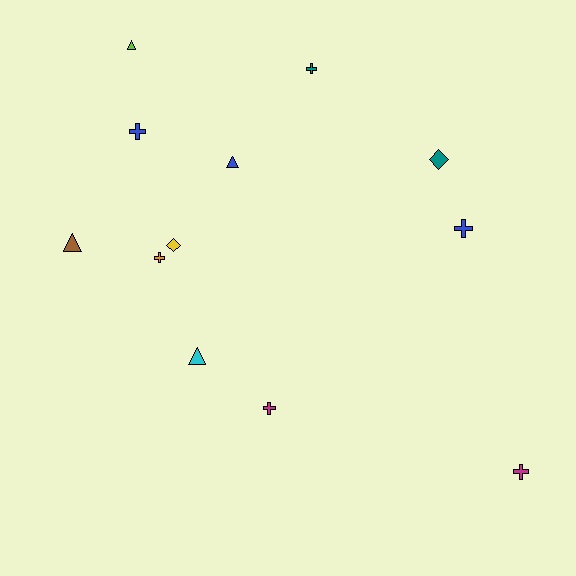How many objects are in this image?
There are 12 objects.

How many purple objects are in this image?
There are no purple objects.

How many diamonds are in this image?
There are 2 diamonds.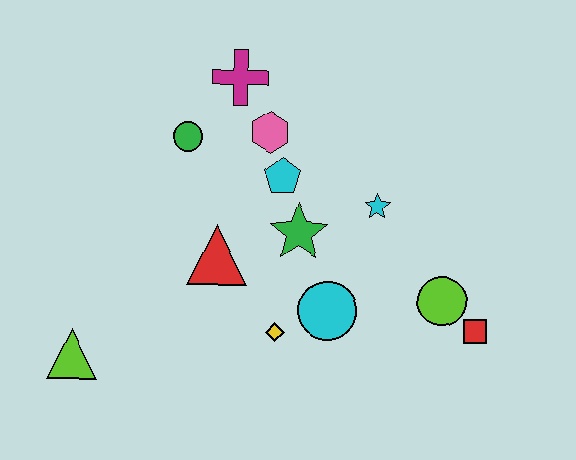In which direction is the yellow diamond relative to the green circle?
The yellow diamond is below the green circle.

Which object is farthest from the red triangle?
The red square is farthest from the red triangle.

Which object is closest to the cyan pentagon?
The pink hexagon is closest to the cyan pentagon.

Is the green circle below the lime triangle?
No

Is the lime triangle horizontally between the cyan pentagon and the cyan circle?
No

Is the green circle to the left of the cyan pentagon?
Yes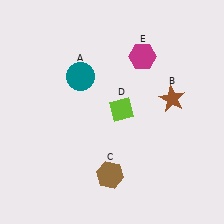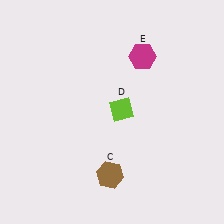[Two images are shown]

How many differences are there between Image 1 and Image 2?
There are 2 differences between the two images.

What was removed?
The brown star (B), the teal circle (A) were removed in Image 2.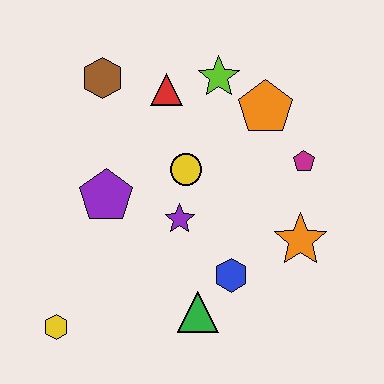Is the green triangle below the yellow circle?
Yes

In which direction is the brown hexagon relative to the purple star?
The brown hexagon is above the purple star.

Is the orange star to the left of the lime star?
No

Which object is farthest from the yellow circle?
The yellow hexagon is farthest from the yellow circle.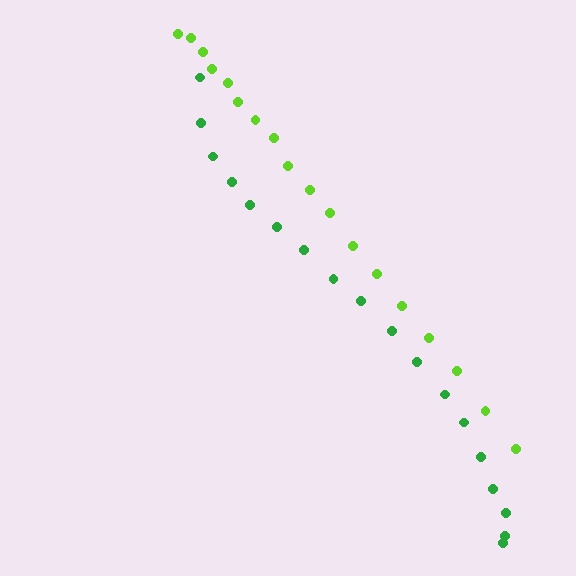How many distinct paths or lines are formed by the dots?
There are 2 distinct paths.